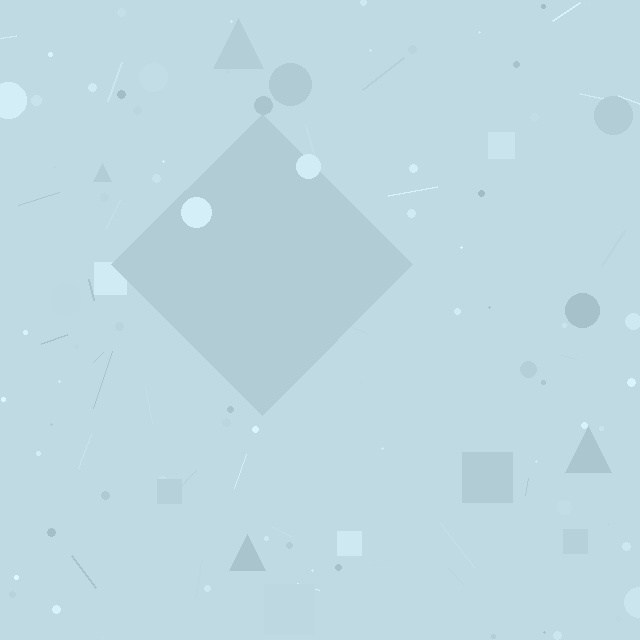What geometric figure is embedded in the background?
A diamond is embedded in the background.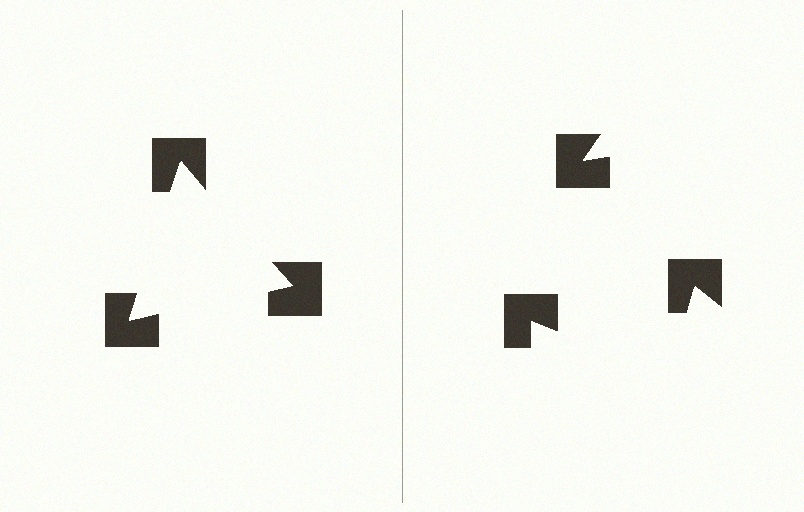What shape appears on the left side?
An illusory triangle.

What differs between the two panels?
The notched squares are positioned identically on both sides; only the wedge orientations differ. On the left they align to a triangle; on the right they are misaligned.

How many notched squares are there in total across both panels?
6 — 3 on each side.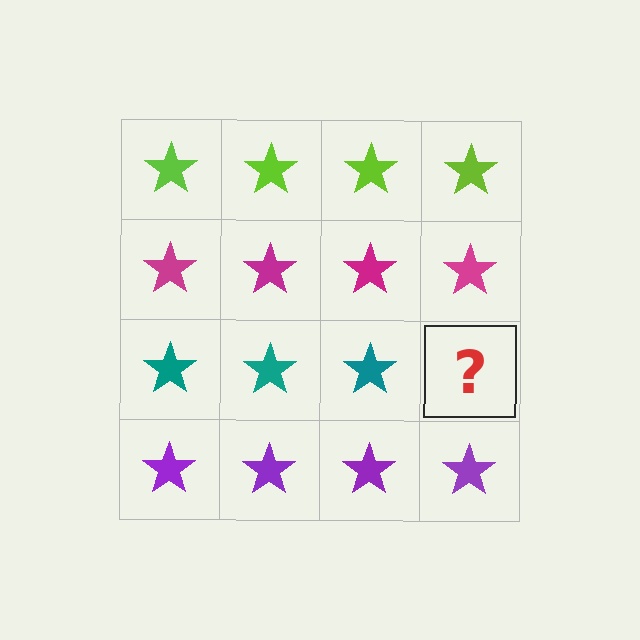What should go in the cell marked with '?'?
The missing cell should contain a teal star.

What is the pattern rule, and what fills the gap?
The rule is that each row has a consistent color. The gap should be filled with a teal star.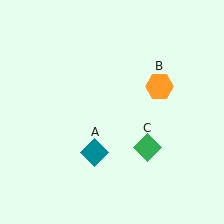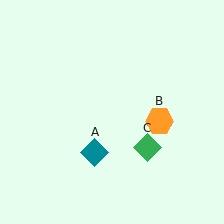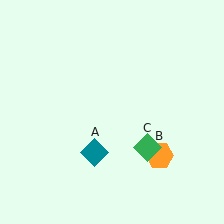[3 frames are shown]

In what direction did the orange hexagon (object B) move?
The orange hexagon (object B) moved down.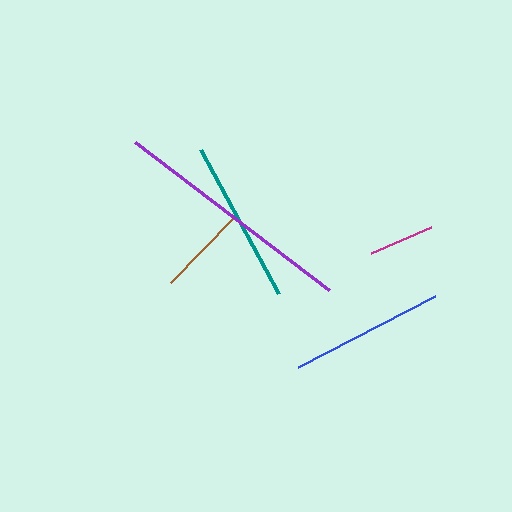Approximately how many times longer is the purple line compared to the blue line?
The purple line is approximately 1.6 times the length of the blue line.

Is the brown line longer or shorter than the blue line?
The blue line is longer than the brown line.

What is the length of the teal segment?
The teal segment is approximately 164 pixels long.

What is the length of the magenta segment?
The magenta segment is approximately 66 pixels long.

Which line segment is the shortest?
The magenta line is the shortest at approximately 66 pixels.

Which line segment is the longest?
The purple line is the longest at approximately 244 pixels.